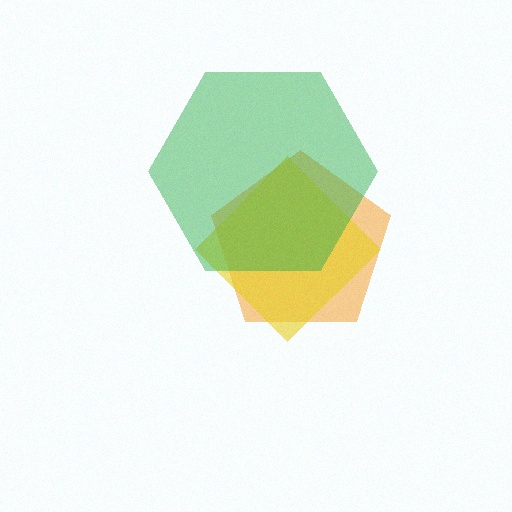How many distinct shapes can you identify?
There are 3 distinct shapes: an orange pentagon, a yellow diamond, a green hexagon.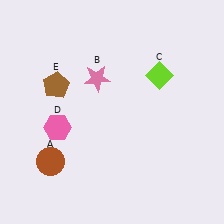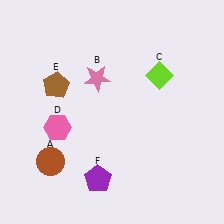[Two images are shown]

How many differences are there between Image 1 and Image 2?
There is 1 difference between the two images.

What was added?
A purple pentagon (F) was added in Image 2.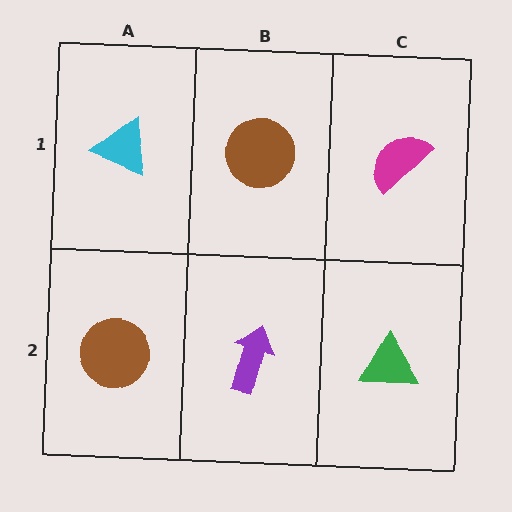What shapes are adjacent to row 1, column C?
A green triangle (row 2, column C), a brown circle (row 1, column B).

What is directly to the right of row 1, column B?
A magenta semicircle.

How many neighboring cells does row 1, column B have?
3.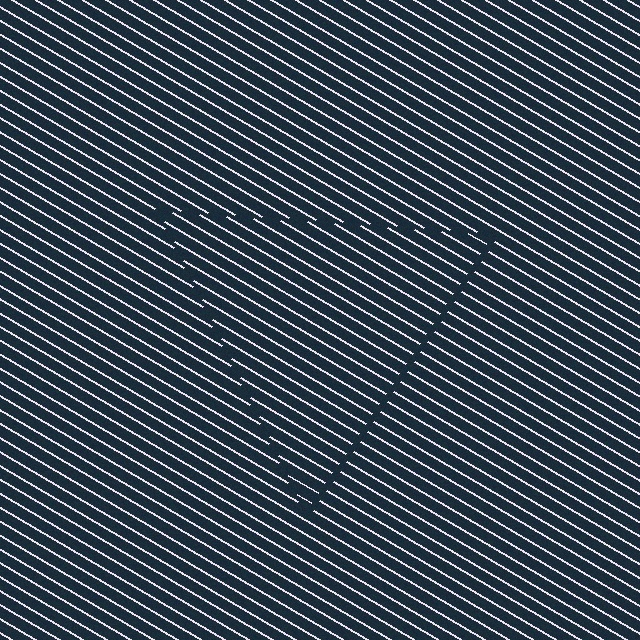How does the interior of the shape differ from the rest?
The interior of the shape contains the same grating, shifted by half a period — the contour is defined by the phase discontinuity where line-ends from the inner and outer gratings abut.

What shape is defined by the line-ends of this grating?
An illusory triangle. The interior of the shape contains the same grating, shifted by half a period — the contour is defined by the phase discontinuity where line-ends from the inner and outer gratings abut.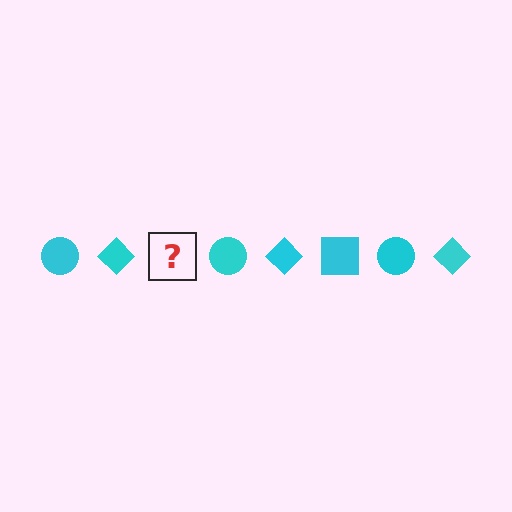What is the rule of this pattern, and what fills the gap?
The rule is that the pattern cycles through circle, diamond, square shapes in cyan. The gap should be filled with a cyan square.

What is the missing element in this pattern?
The missing element is a cyan square.